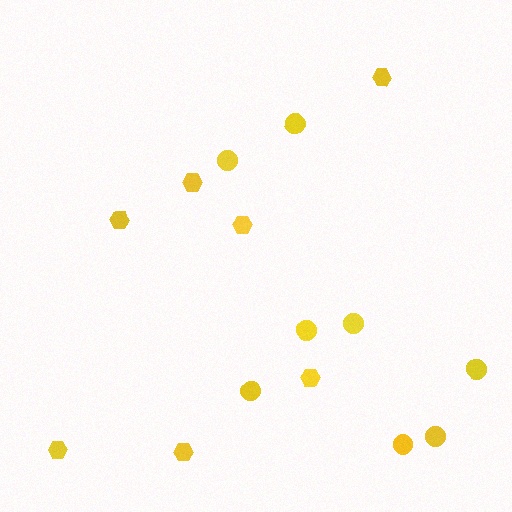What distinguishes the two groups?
There are 2 groups: one group of circles (8) and one group of hexagons (7).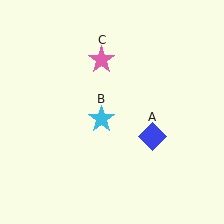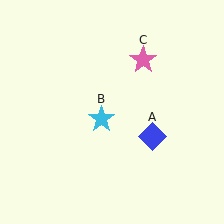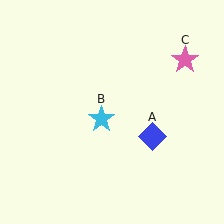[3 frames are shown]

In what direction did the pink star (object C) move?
The pink star (object C) moved right.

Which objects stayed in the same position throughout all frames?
Blue diamond (object A) and cyan star (object B) remained stationary.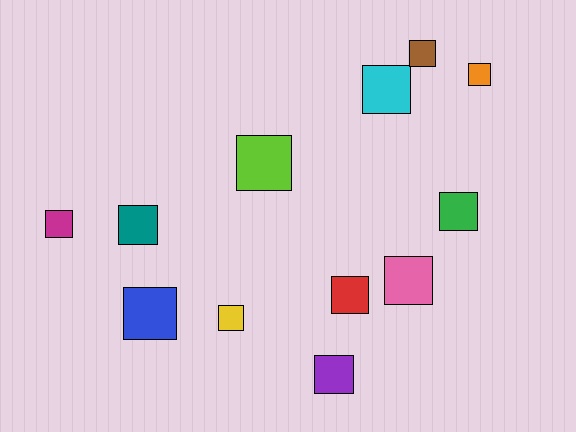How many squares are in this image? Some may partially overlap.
There are 12 squares.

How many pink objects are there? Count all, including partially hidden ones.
There is 1 pink object.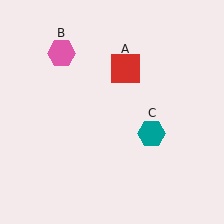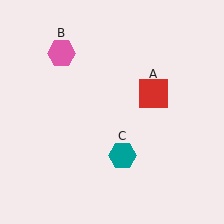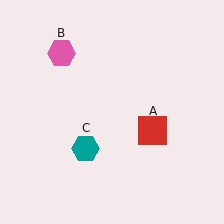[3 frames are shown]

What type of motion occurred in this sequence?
The red square (object A), teal hexagon (object C) rotated clockwise around the center of the scene.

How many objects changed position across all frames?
2 objects changed position: red square (object A), teal hexagon (object C).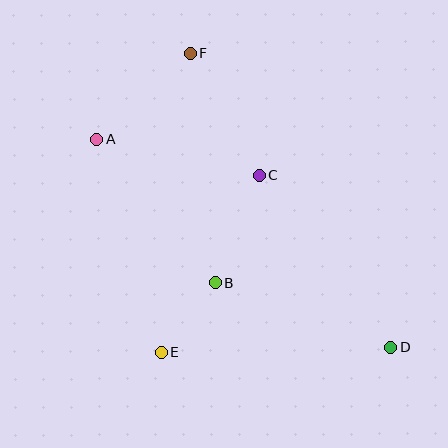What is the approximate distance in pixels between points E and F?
The distance between E and F is approximately 301 pixels.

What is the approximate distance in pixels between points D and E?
The distance between D and E is approximately 230 pixels.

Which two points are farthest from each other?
Points A and D are farthest from each other.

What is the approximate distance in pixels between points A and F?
The distance between A and F is approximately 128 pixels.